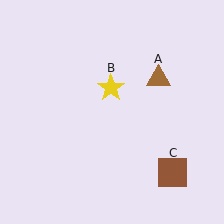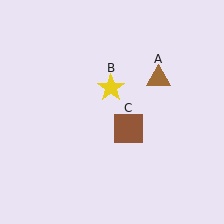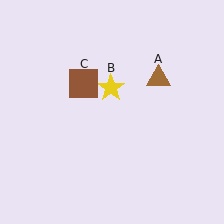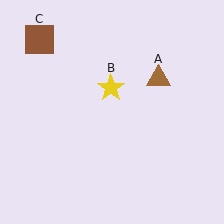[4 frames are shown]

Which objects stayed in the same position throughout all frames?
Brown triangle (object A) and yellow star (object B) remained stationary.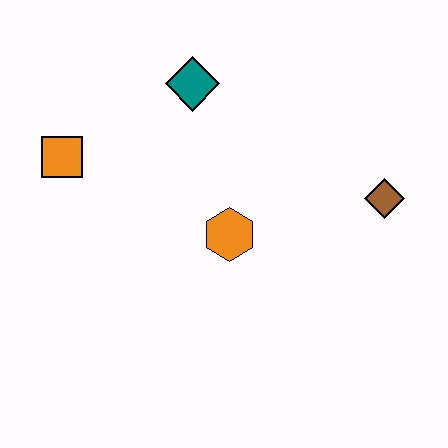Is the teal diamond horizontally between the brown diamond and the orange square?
Yes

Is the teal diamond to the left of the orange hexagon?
Yes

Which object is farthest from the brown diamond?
The orange square is farthest from the brown diamond.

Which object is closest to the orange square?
The teal diamond is closest to the orange square.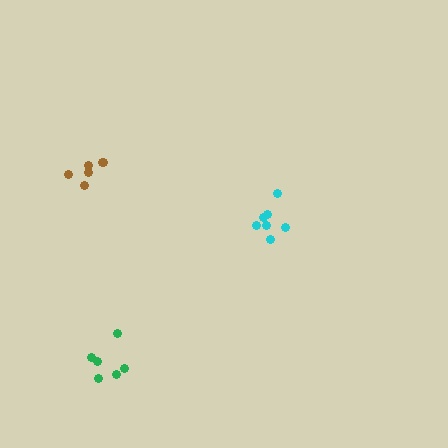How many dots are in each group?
Group 1: 6 dots, Group 2: 6 dots, Group 3: 7 dots (19 total).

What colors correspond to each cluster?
The clusters are colored: brown, green, cyan.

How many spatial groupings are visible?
There are 3 spatial groupings.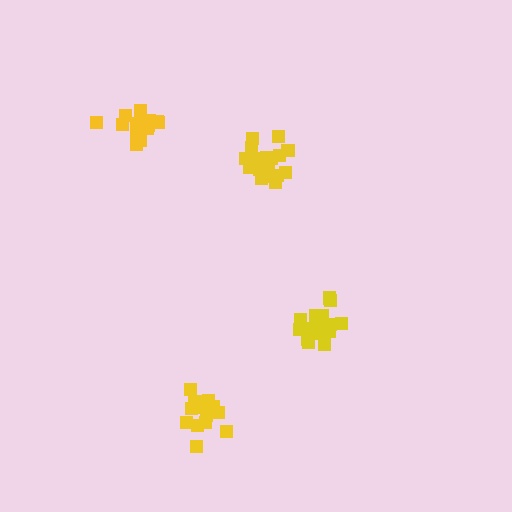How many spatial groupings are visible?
There are 4 spatial groupings.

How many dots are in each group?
Group 1: 16 dots, Group 2: 20 dots, Group 3: 14 dots, Group 4: 19 dots (69 total).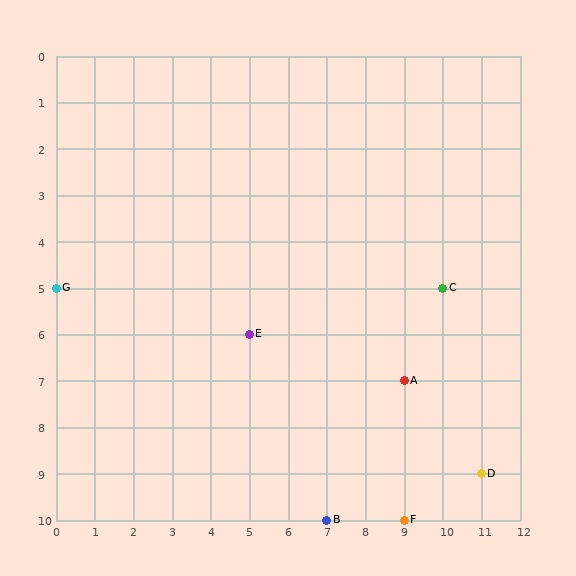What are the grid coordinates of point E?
Point E is at grid coordinates (5, 6).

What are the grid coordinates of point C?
Point C is at grid coordinates (10, 5).